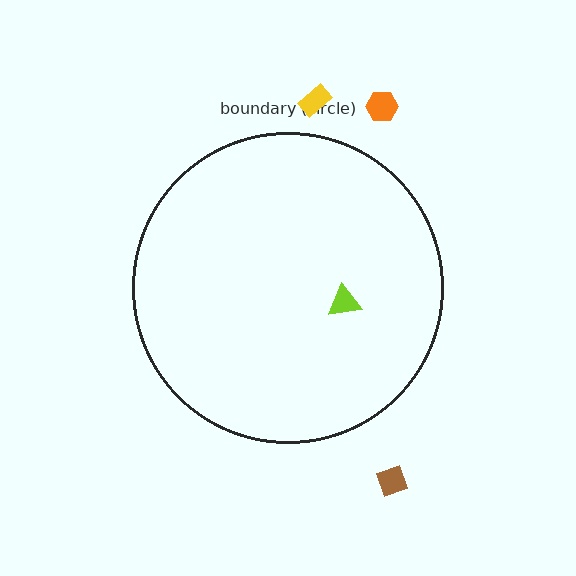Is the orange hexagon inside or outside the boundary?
Outside.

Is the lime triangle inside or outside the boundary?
Inside.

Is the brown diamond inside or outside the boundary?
Outside.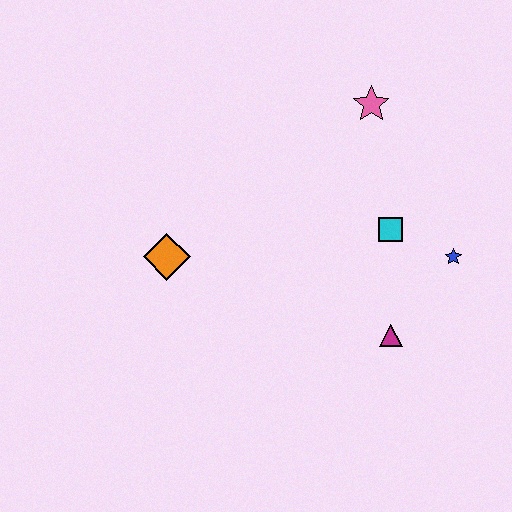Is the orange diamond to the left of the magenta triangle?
Yes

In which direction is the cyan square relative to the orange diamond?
The cyan square is to the right of the orange diamond.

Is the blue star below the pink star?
Yes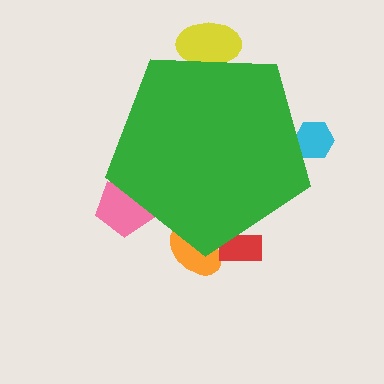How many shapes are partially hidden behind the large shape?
5 shapes are partially hidden.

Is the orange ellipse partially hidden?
Yes, the orange ellipse is partially hidden behind the green pentagon.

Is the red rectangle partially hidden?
Yes, the red rectangle is partially hidden behind the green pentagon.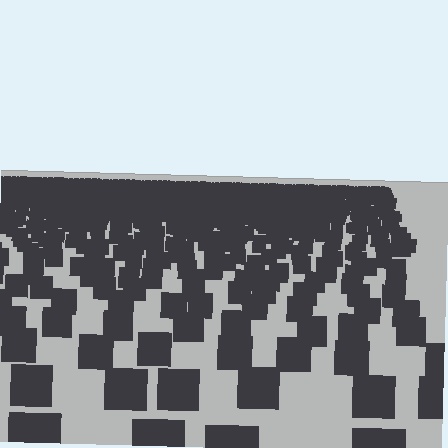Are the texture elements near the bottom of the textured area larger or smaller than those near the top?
Larger. Near the bottom, elements are closer to the viewer and appear at a bigger on-screen size.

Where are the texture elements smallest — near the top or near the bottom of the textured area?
Near the top.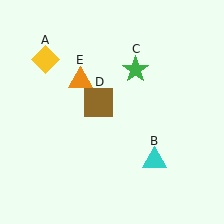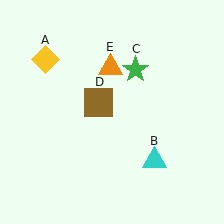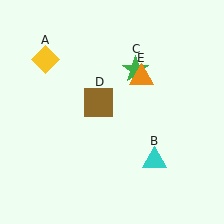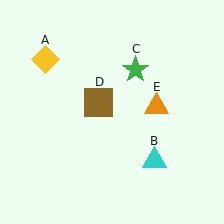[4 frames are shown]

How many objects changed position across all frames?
1 object changed position: orange triangle (object E).